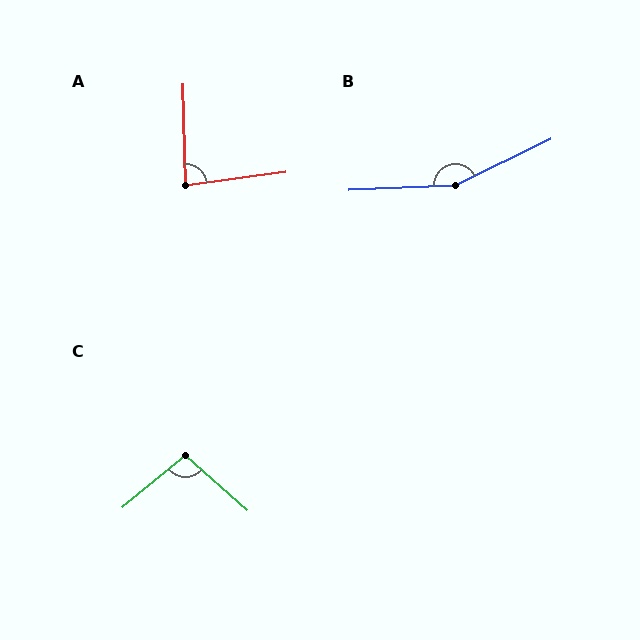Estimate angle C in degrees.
Approximately 99 degrees.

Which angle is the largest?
B, at approximately 156 degrees.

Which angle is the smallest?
A, at approximately 84 degrees.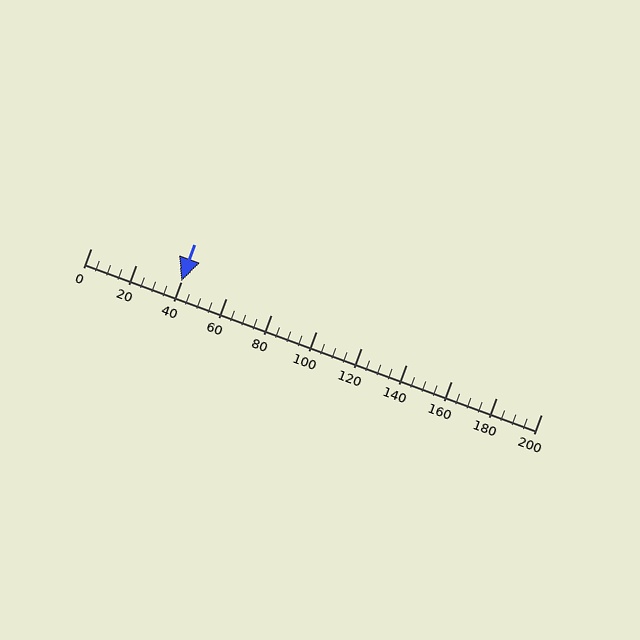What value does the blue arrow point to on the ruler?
The blue arrow points to approximately 40.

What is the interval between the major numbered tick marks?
The major tick marks are spaced 20 units apart.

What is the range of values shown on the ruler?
The ruler shows values from 0 to 200.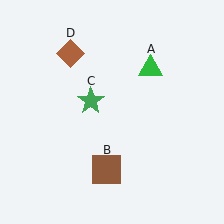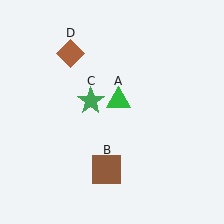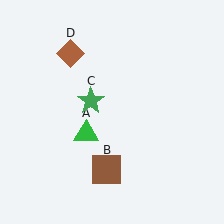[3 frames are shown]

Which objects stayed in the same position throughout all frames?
Brown square (object B) and green star (object C) and brown diamond (object D) remained stationary.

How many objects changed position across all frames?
1 object changed position: green triangle (object A).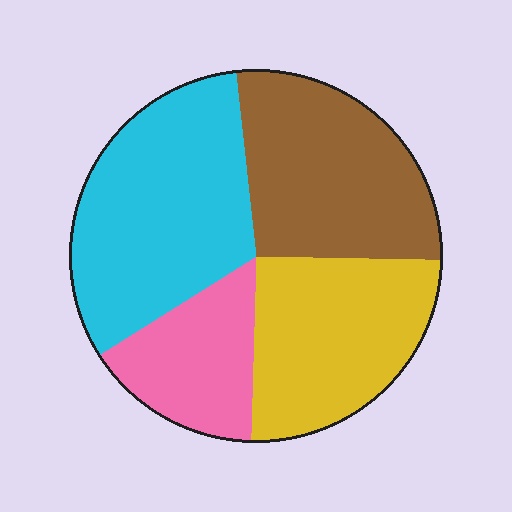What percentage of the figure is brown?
Brown takes up about one quarter (1/4) of the figure.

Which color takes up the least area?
Pink, at roughly 15%.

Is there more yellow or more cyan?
Cyan.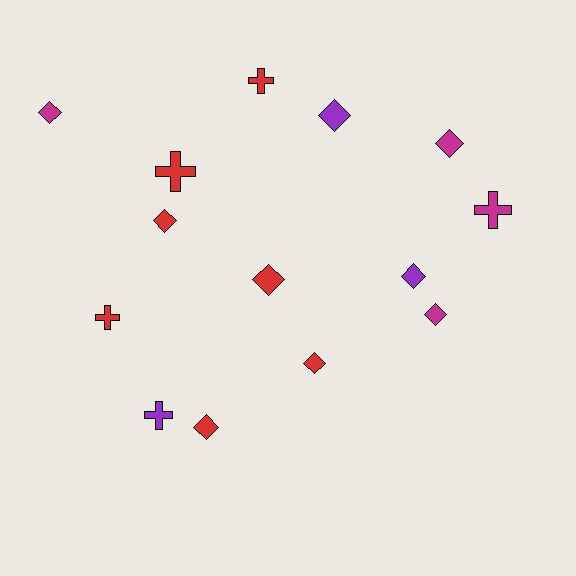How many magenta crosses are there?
There is 1 magenta cross.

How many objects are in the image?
There are 14 objects.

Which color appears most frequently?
Red, with 7 objects.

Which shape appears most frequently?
Diamond, with 9 objects.